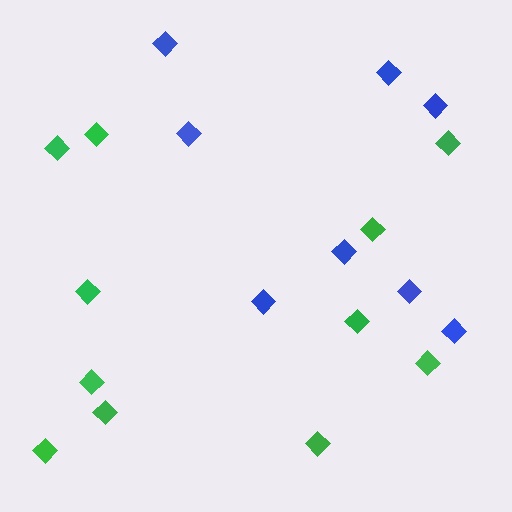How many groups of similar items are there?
There are 2 groups: one group of blue diamonds (8) and one group of green diamonds (11).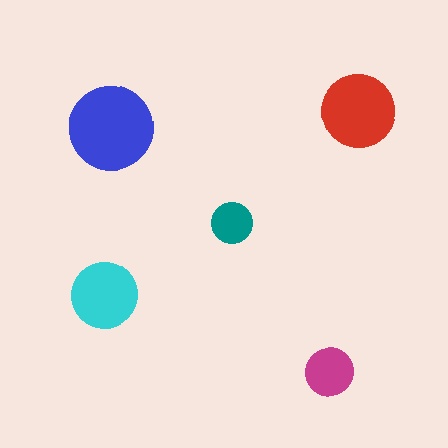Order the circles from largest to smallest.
the blue one, the red one, the cyan one, the magenta one, the teal one.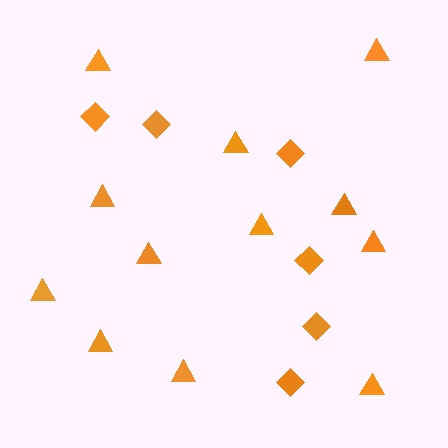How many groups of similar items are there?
There are 2 groups: one group of diamonds (6) and one group of triangles (12).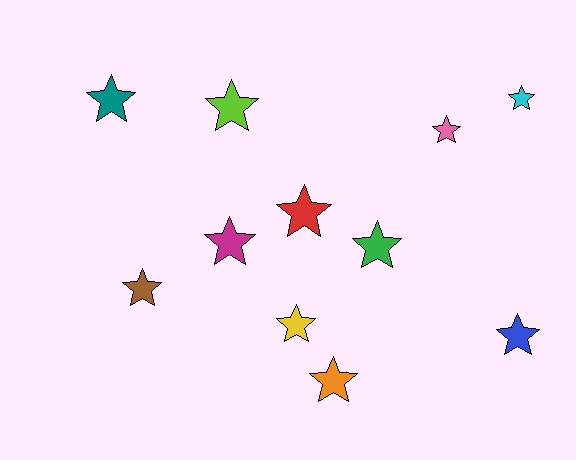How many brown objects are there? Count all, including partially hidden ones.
There is 1 brown object.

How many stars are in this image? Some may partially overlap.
There are 11 stars.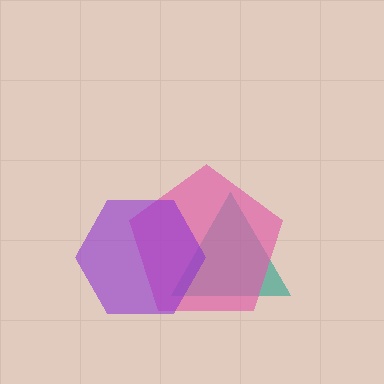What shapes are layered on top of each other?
The layered shapes are: a teal triangle, a pink pentagon, a purple hexagon.